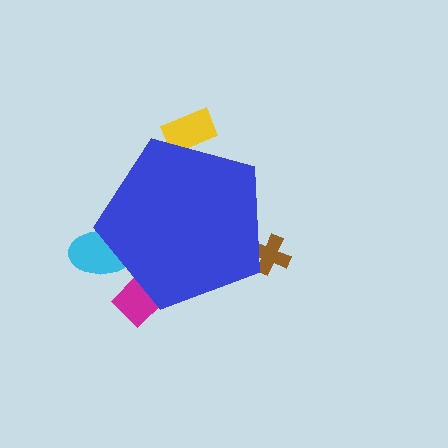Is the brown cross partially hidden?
Yes, the brown cross is partially hidden behind the blue pentagon.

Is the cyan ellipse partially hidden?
Yes, the cyan ellipse is partially hidden behind the blue pentagon.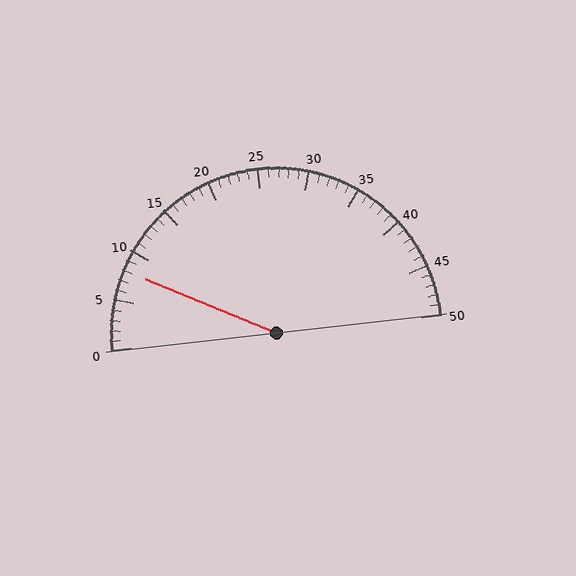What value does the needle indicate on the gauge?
The needle indicates approximately 8.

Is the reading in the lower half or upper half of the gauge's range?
The reading is in the lower half of the range (0 to 50).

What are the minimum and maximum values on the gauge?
The gauge ranges from 0 to 50.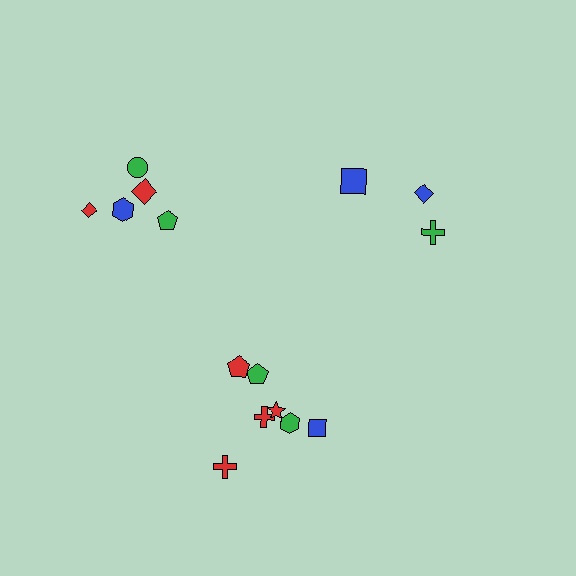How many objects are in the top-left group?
There are 5 objects.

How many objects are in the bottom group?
There are 7 objects.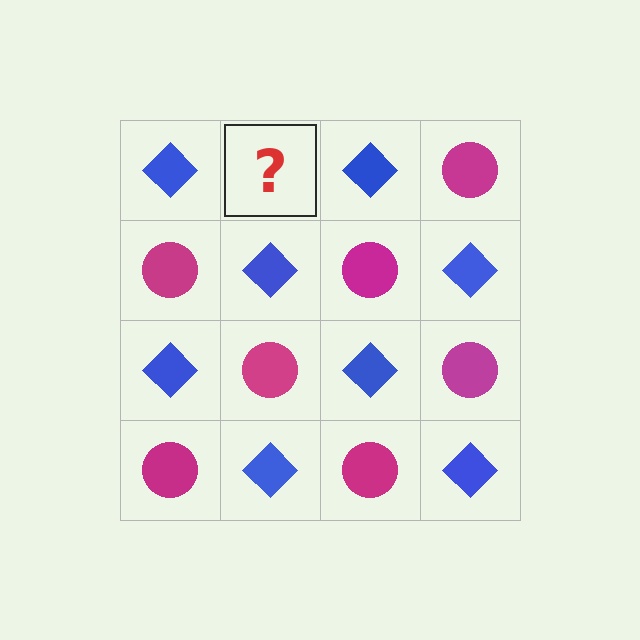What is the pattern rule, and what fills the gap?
The rule is that it alternates blue diamond and magenta circle in a checkerboard pattern. The gap should be filled with a magenta circle.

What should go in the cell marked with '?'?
The missing cell should contain a magenta circle.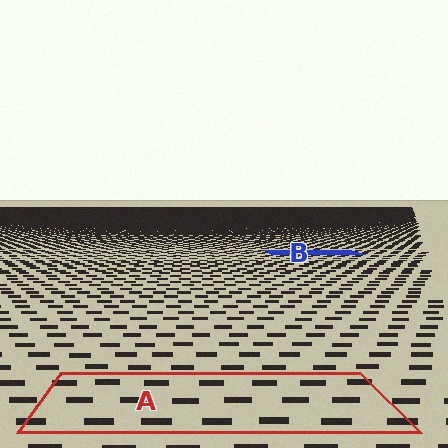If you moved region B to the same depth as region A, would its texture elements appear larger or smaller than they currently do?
They would appear larger. At a closer depth, the same texture elements are projected at a bigger on-screen size.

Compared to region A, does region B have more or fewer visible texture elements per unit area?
Region B has more texture elements per unit area — they are packed more densely because it is farther away.